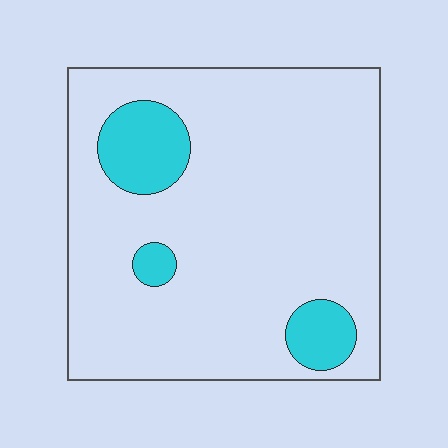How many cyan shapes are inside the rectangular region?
3.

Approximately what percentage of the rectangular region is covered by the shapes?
Approximately 15%.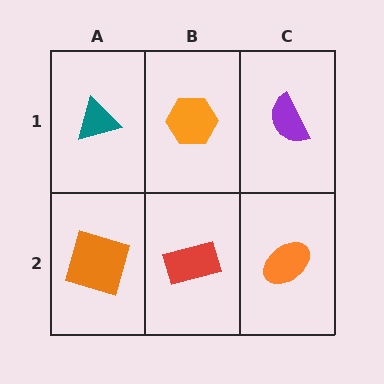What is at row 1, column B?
An orange hexagon.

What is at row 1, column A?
A teal triangle.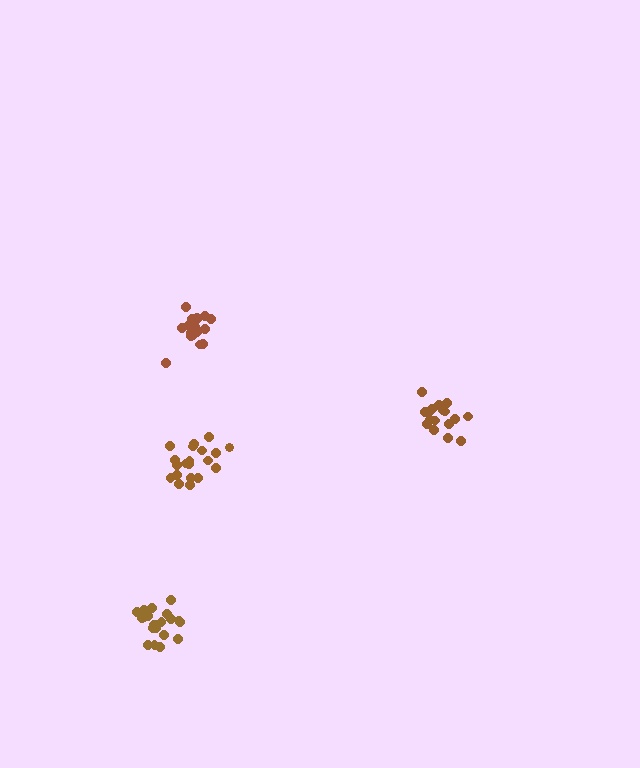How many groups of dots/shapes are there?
There are 4 groups.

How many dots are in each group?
Group 1: 20 dots, Group 2: 21 dots, Group 3: 17 dots, Group 4: 19 dots (77 total).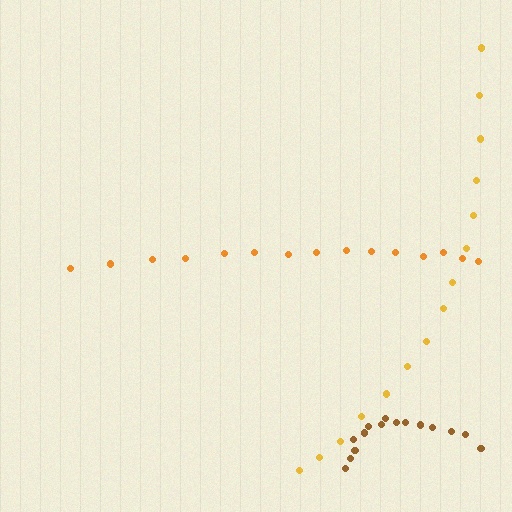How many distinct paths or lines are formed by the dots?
There are 3 distinct paths.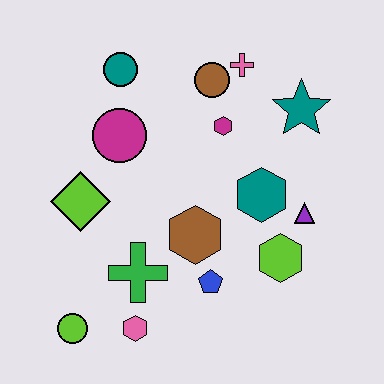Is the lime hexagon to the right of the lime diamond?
Yes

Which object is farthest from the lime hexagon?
The teal circle is farthest from the lime hexagon.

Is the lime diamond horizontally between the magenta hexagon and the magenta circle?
No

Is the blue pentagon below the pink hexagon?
No